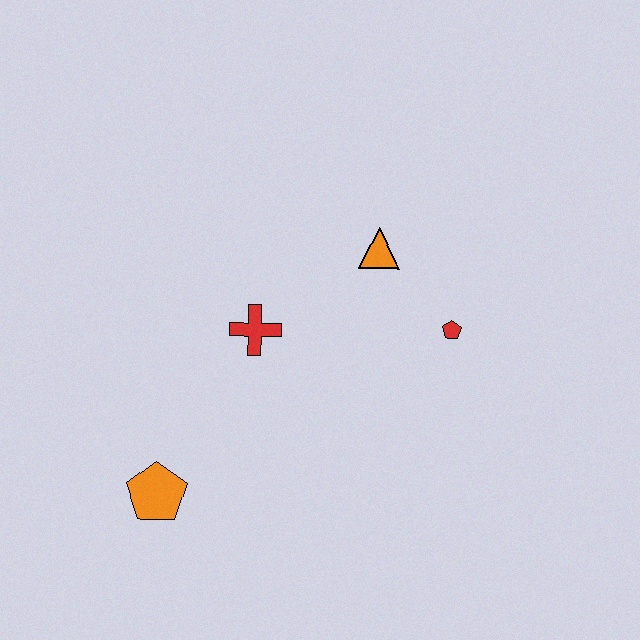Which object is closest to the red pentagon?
The orange triangle is closest to the red pentagon.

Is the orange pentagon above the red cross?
No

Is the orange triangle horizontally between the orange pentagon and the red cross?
No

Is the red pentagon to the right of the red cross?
Yes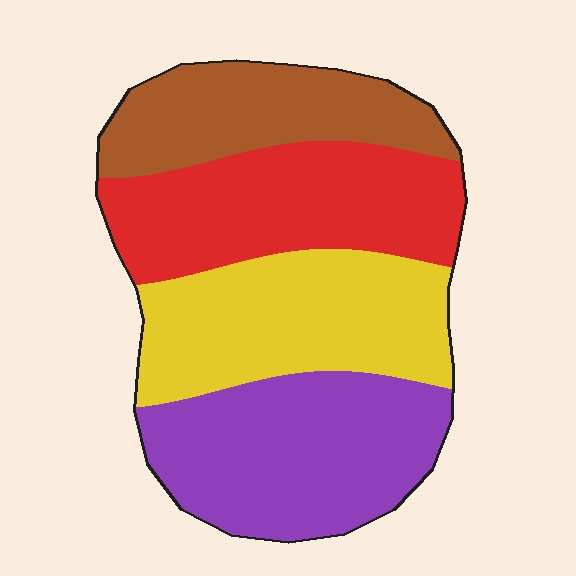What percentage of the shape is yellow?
Yellow takes up about one quarter (1/4) of the shape.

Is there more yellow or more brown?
Yellow.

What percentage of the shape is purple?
Purple takes up between a quarter and a half of the shape.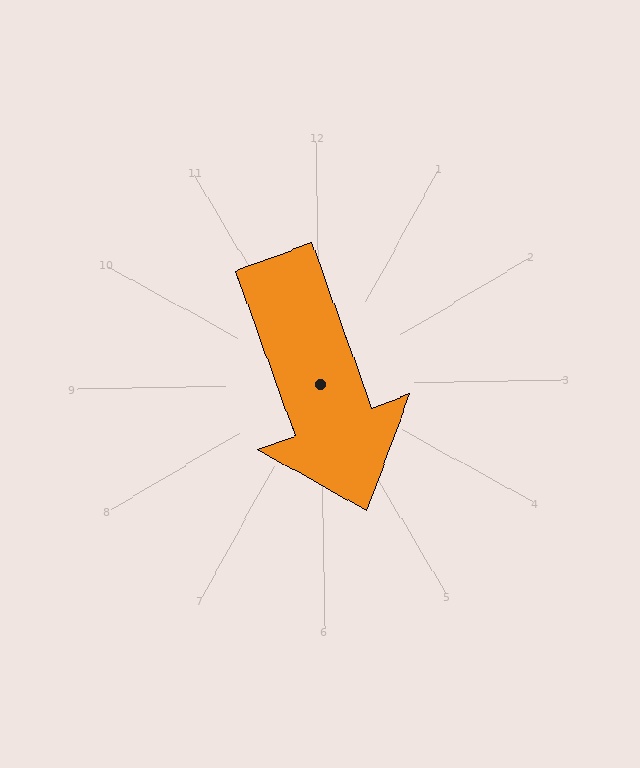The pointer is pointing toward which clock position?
Roughly 5 o'clock.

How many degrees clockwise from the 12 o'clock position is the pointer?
Approximately 161 degrees.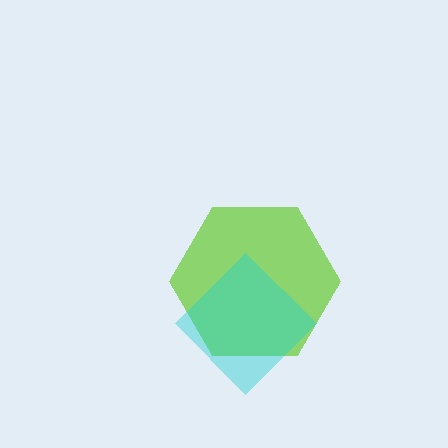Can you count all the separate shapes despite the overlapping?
Yes, there are 2 separate shapes.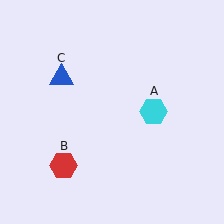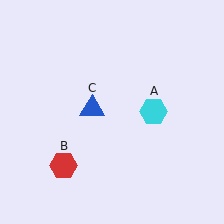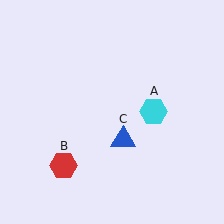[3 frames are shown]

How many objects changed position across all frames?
1 object changed position: blue triangle (object C).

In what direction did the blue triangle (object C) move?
The blue triangle (object C) moved down and to the right.